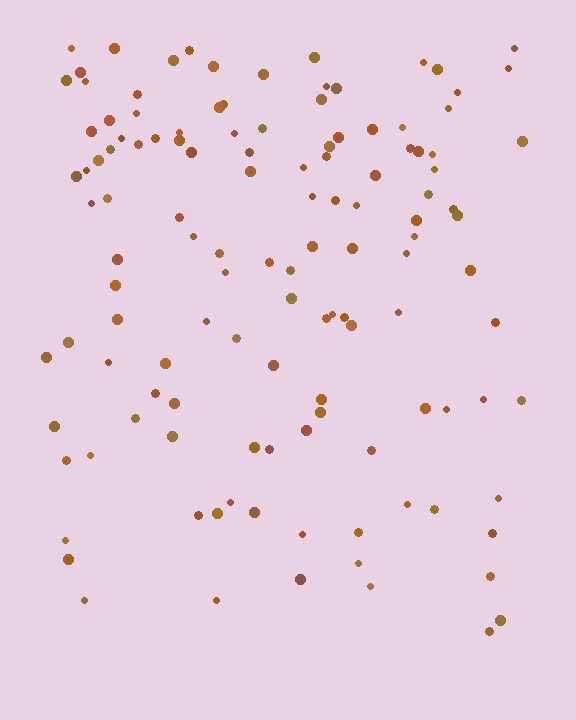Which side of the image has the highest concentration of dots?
The top.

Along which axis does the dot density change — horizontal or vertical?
Vertical.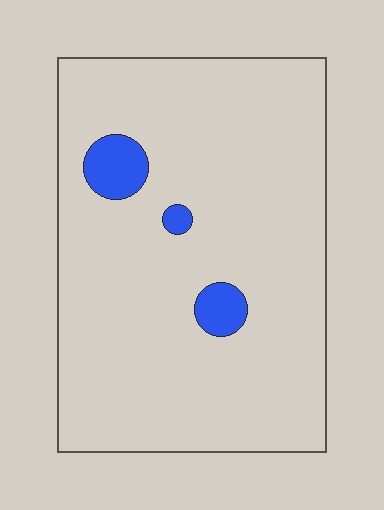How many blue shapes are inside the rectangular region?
3.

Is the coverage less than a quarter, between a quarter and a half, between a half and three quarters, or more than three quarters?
Less than a quarter.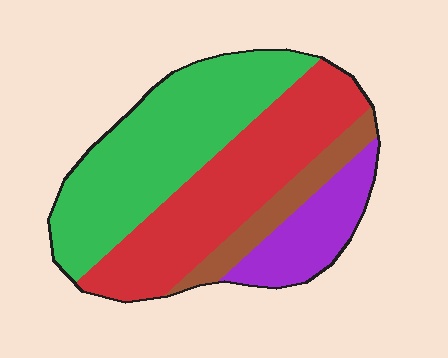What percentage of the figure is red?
Red takes up about three eighths (3/8) of the figure.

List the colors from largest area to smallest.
From largest to smallest: green, red, purple, brown.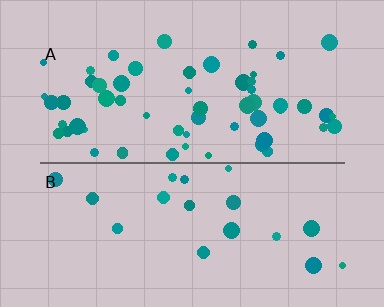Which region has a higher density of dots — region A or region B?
A (the top).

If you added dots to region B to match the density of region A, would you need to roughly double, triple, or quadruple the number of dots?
Approximately triple.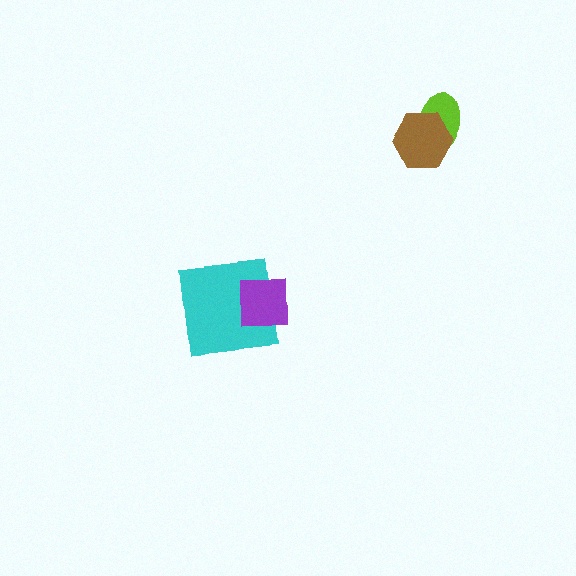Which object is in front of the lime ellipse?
The brown hexagon is in front of the lime ellipse.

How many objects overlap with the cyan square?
1 object overlaps with the cyan square.